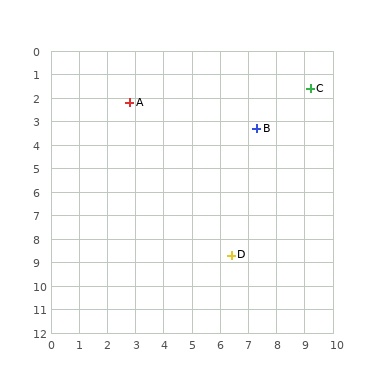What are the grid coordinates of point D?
Point D is at approximately (6.4, 8.7).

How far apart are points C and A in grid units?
Points C and A are about 6.4 grid units apart.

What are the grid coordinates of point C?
Point C is at approximately (9.2, 1.6).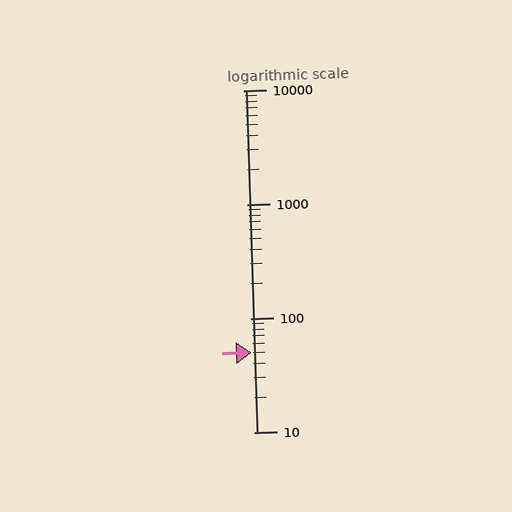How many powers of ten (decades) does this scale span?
The scale spans 3 decades, from 10 to 10000.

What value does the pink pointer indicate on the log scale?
The pointer indicates approximately 50.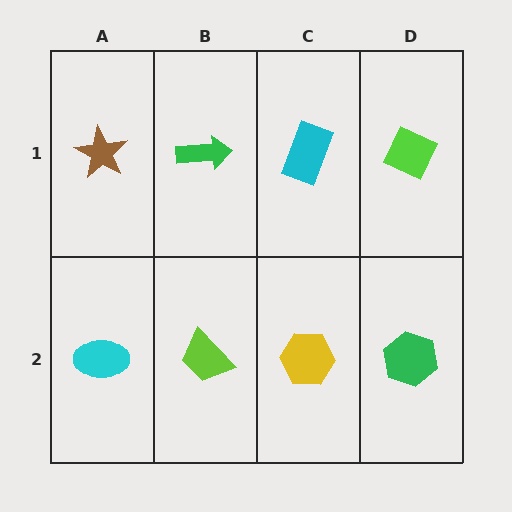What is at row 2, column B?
A lime trapezoid.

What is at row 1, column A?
A brown star.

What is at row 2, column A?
A cyan ellipse.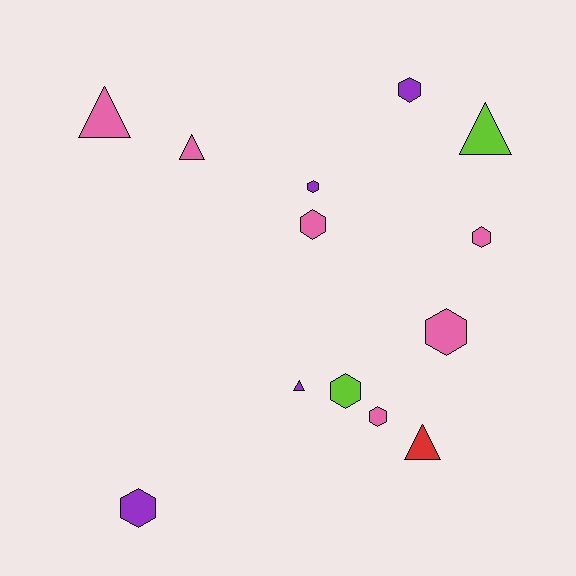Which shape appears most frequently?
Hexagon, with 8 objects.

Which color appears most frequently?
Pink, with 6 objects.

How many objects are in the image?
There are 13 objects.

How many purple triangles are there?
There is 1 purple triangle.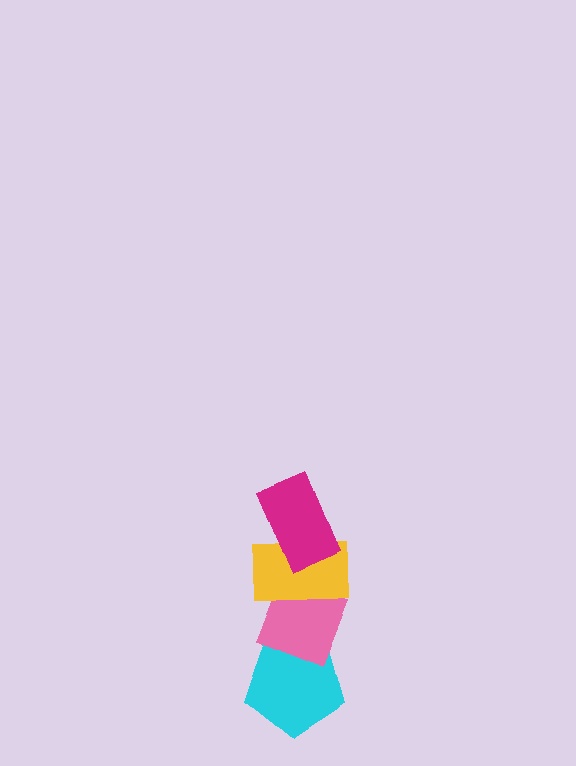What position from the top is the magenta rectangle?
The magenta rectangle is 1st from the top.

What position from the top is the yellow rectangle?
The yellow rectangle is 2nd from the top.